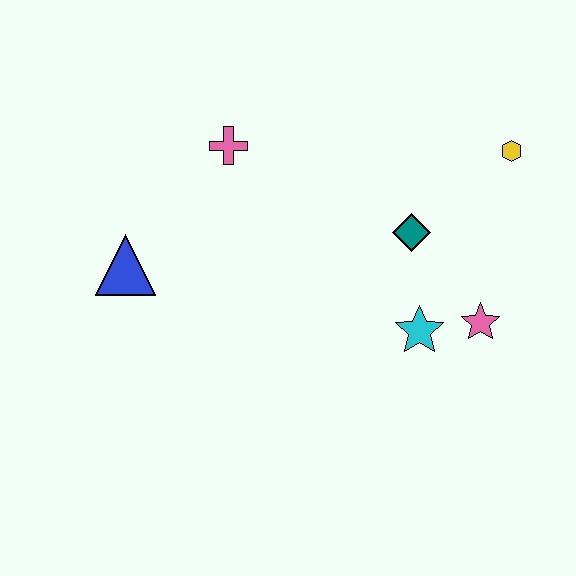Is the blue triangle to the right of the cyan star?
No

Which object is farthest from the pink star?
The blue triangle is farthest from the pink star.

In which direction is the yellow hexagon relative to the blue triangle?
The yellow hexagon is to the right of the blue triangle.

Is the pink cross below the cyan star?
No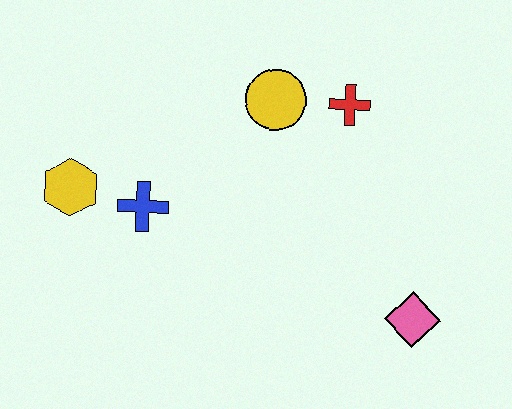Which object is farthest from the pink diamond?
The yellow hexagon is farthest from the pink diamond.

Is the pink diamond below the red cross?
Yes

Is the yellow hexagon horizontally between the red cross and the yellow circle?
No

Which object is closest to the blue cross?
The yellow hexagon is closest to the blue cross.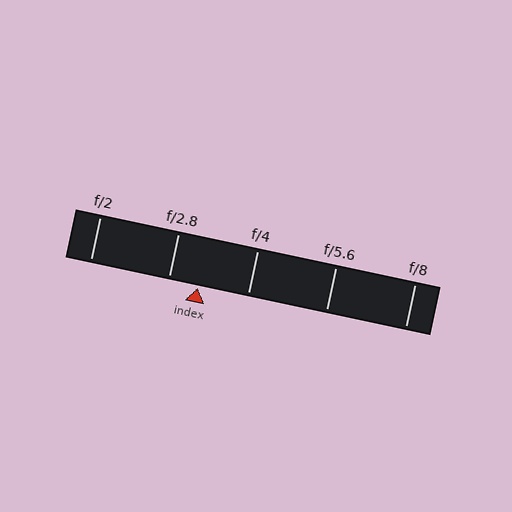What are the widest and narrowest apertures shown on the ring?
The widest aperture shown is f/2 and the narrowest is f/8.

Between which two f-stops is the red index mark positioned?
The index mark is between f/2.8 and f/4.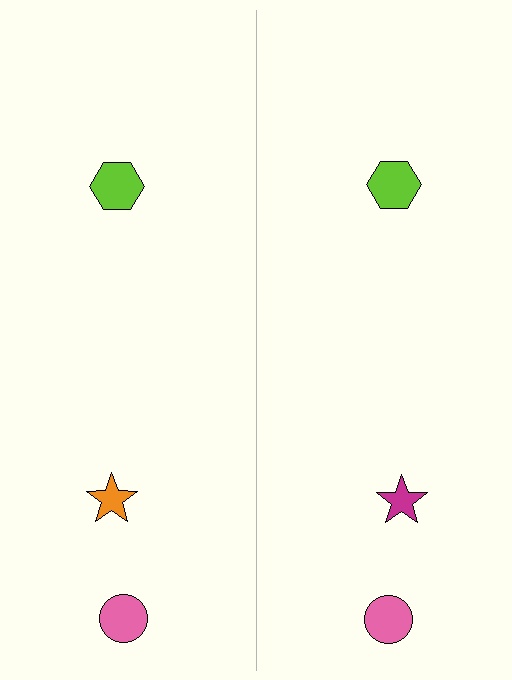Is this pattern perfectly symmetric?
No, the pattern is not perfectly symmetric. The magenta star on the right side breaks the symmetry — its mirror counterpart is orange.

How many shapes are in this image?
There are 6 shapes in this image.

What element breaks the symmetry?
The magenta star on the right side breaks the symmetry — its mirror counterpart is orange.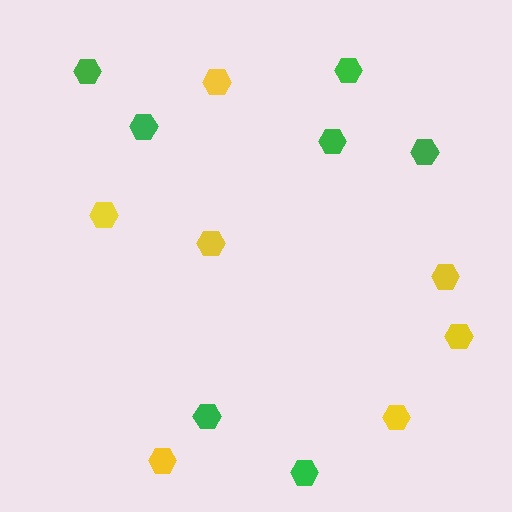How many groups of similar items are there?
There are 2 groups: one group of green hexagons (7) and one group of yellow hexagons (7).